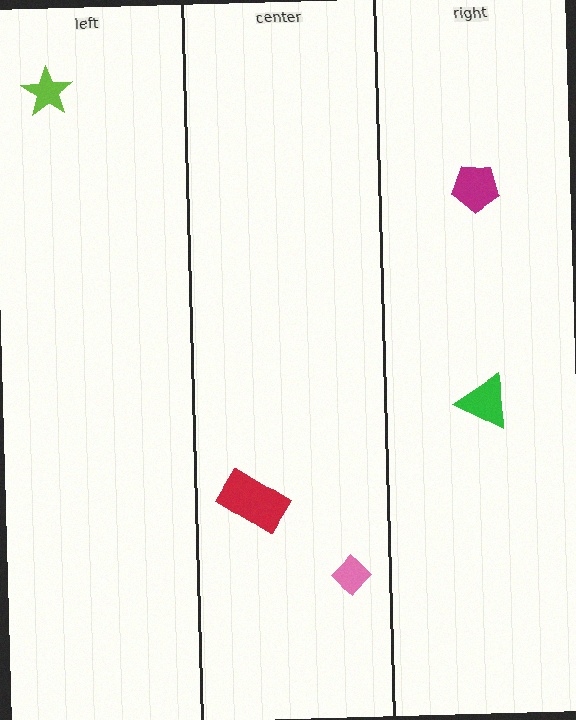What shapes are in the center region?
The red rectangle, the pink diamond.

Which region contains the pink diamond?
The center region.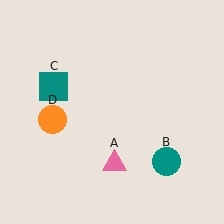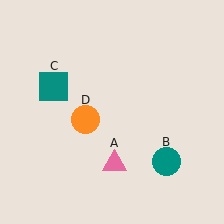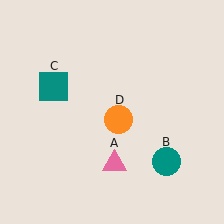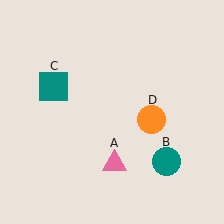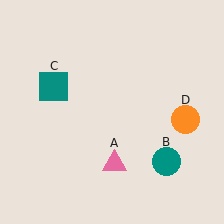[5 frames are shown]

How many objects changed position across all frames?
1 object changed position: orange circle (object D).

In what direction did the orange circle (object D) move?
The orange circle (object D) moved right.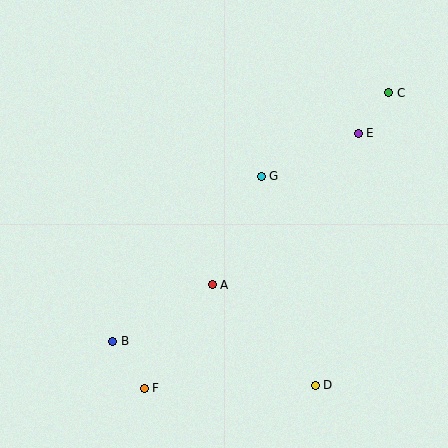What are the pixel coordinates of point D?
Point D is at (315, 385).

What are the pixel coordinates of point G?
Point G is at (261, 176).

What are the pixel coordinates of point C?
Point C is at (389, 93).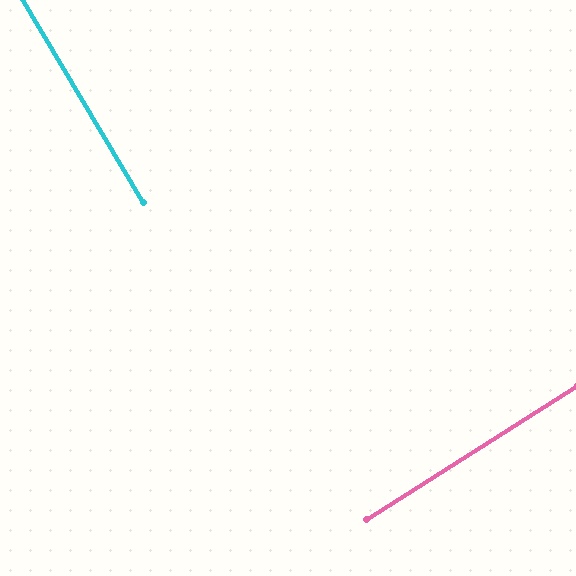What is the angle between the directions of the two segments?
Approximately 88 degrees.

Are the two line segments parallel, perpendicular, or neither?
Perpendicular — they meet at approximately 88°.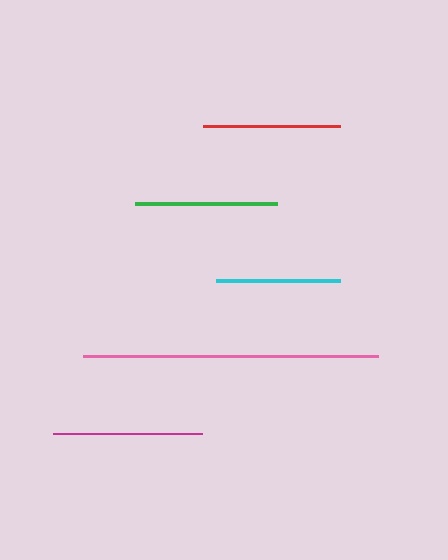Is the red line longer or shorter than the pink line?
The pink line is longer than the red line.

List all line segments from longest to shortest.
From longest to shortest: pink, magenta, green, red, cyan.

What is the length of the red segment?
The red segment is approximately 137 pixels long.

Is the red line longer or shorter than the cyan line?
The red line is longer than the cyan line.